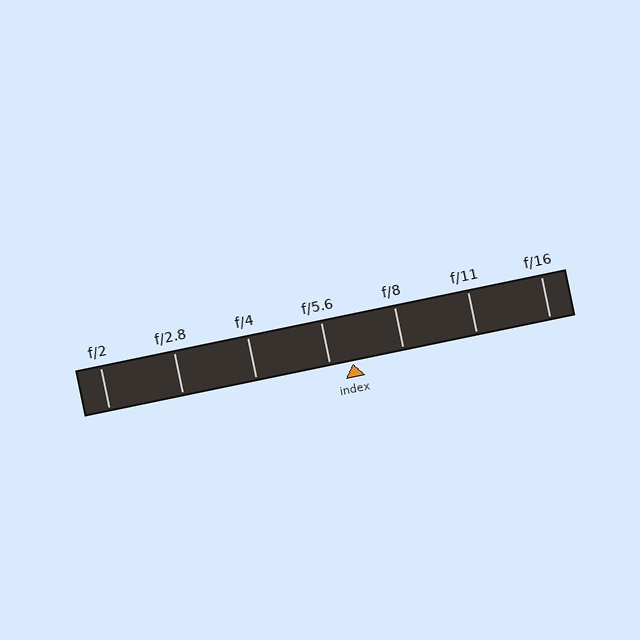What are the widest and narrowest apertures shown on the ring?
The widest aperture shown is f/2 and the narrowest is f/16.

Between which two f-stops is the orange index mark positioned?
The index mark is between f/5.6 and f/8.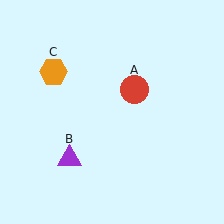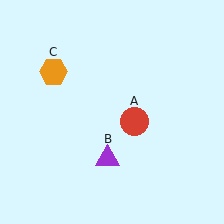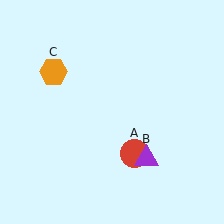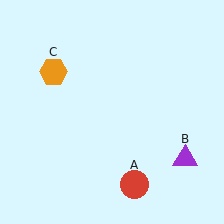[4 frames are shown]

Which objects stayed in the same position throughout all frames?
Orange hexagon (object C) remained stationary.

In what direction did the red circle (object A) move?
The red circle (object A) moved down.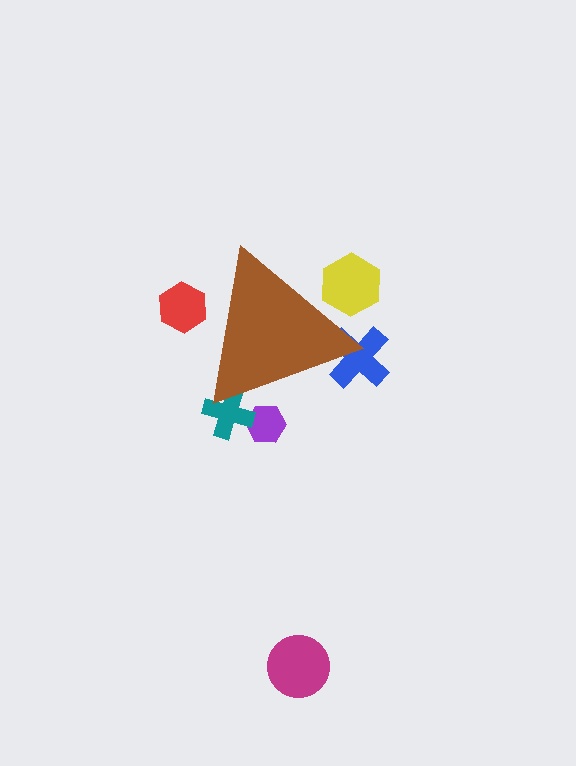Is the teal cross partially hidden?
Yes, the teal cross is partially hidden behind the brown triangle.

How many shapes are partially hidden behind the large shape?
5 shapes are partially hidden.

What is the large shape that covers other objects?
A brown triangle.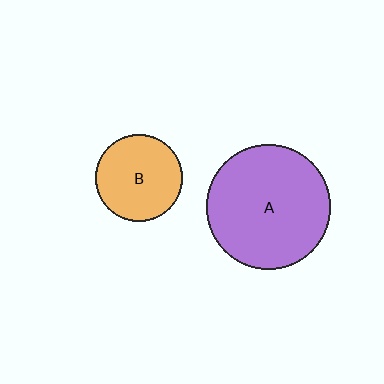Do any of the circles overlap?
No, none of the circles overlap.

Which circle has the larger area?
Circle A (purple).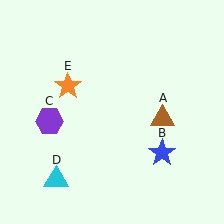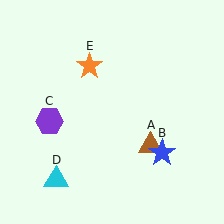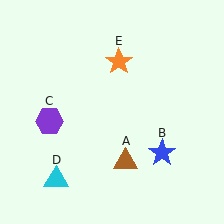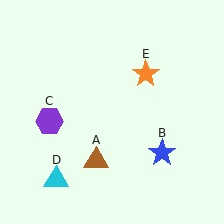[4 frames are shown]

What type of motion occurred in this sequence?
The brown triangle (object A), orange star (object E) rotated clockwise around the center of the scene.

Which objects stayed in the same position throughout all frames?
Blue star (object B) and purple hexagon (object C) and cyan triangle (object D) remained stationary.